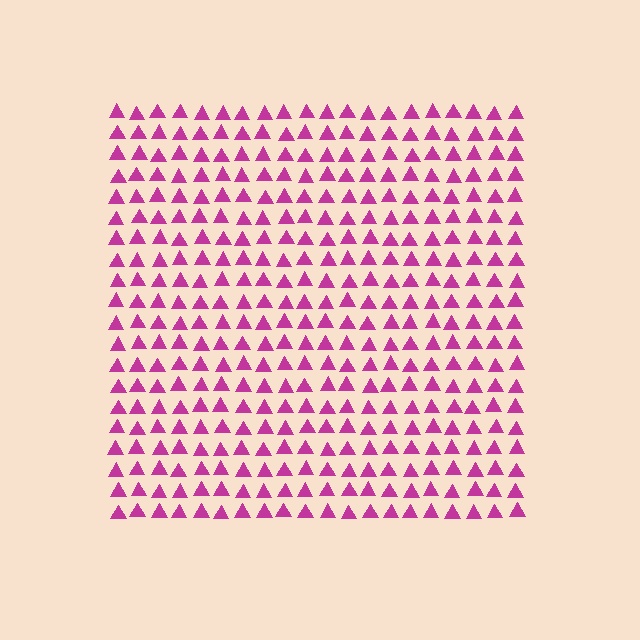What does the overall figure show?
The overall figure shows a square.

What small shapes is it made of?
It is made of small triangles.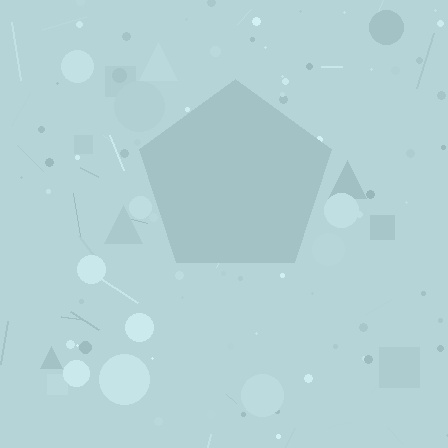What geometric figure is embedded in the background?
A pentagon is embedded in the background.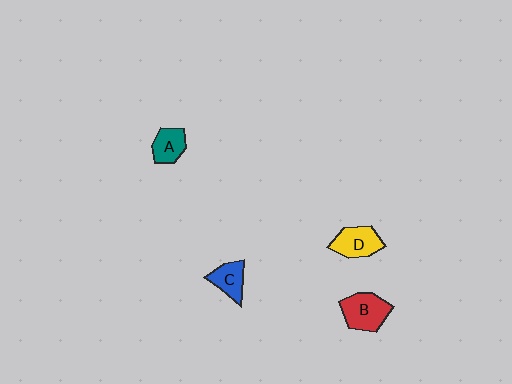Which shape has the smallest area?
Shape A (teal).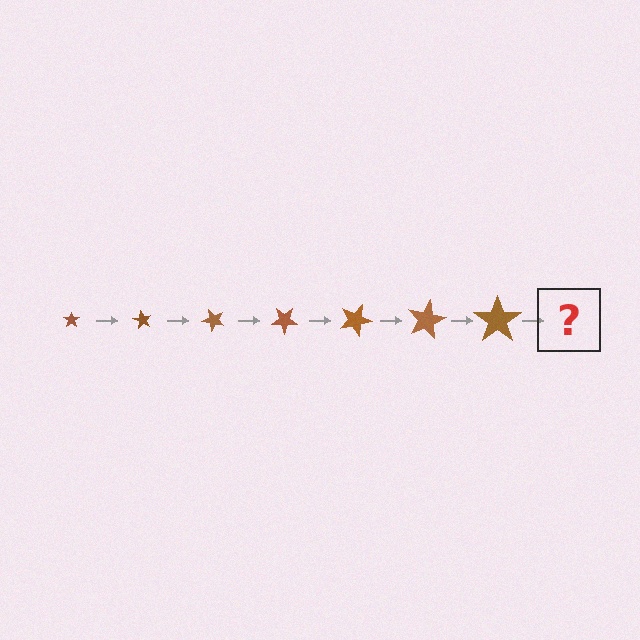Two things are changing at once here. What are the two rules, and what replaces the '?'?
The two rules are that the star grows larger each step and it rotates 60 degrees each step. The '?' should be a star, larger than the previous one and rotated 420 degrees from the start.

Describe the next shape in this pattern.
It should be a star, larger than the previous one and rotated 420 degrees from the start.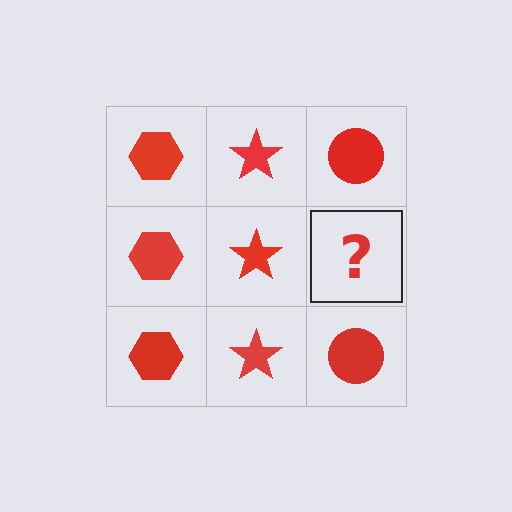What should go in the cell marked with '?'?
The missing cell should contain a red circle.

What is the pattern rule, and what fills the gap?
The rule is that each column has a consistent shape. The gap should be filled with a red circle.